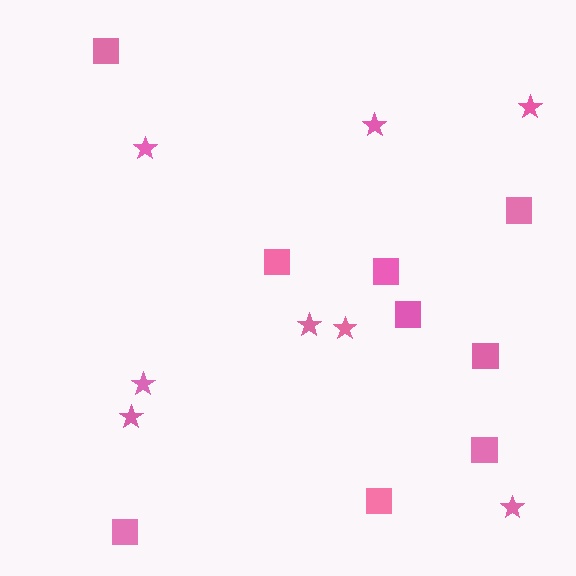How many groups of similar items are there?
There are 2 groups: one group of squares (9) and one group of stars (8).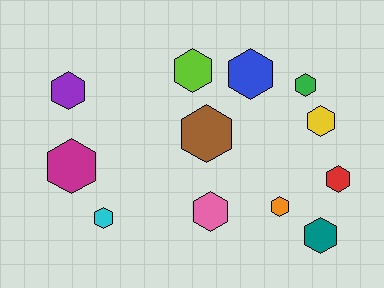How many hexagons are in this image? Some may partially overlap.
There are 12 hexagons.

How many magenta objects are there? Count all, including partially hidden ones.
There is 1 magenta object.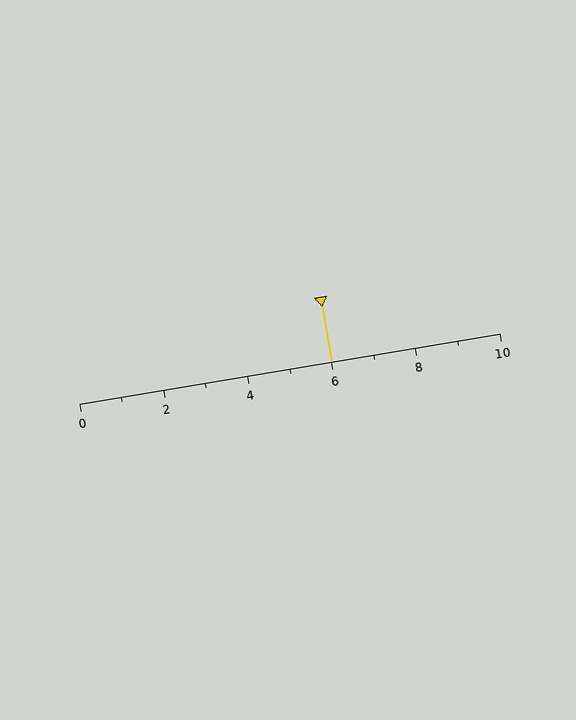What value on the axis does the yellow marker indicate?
The marker indicates approximately 6.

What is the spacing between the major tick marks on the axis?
The major ticks are spaced 2 apart.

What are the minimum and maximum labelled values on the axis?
The axis runs from 0 to 10.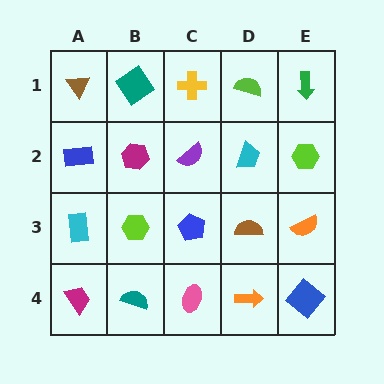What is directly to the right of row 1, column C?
A lime semicircle.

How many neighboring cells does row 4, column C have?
3.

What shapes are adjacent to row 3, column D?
A cyan trapezoid (row 2, column D), an orange arrow (row 4, column D), a blue pentagon (row 3, column C), an orange semicircle (row 3, column E).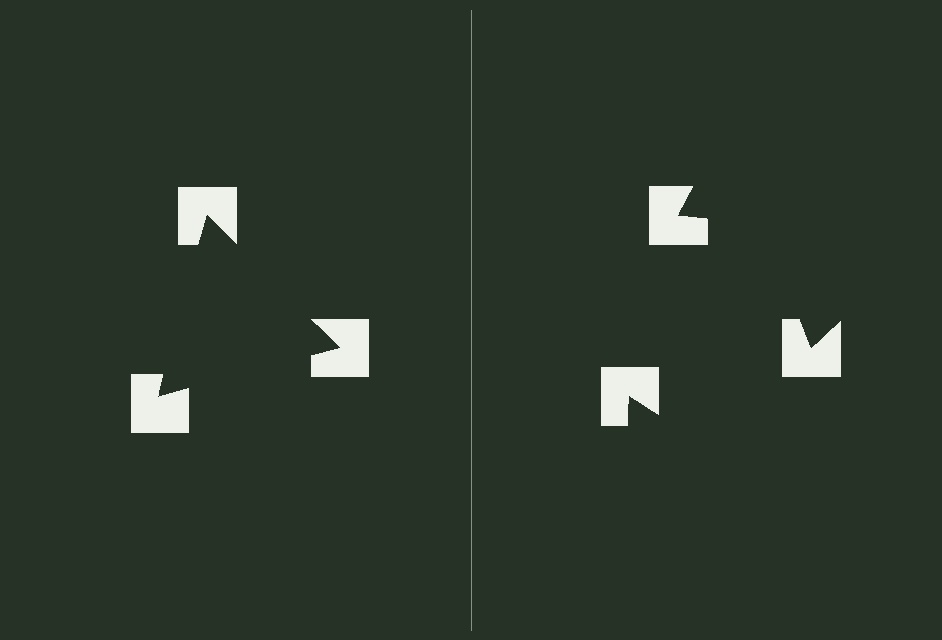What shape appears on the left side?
An illusory triangle.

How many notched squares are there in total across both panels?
6 — 3 on each side.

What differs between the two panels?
The notched squares are positioned identically on both sides; only the wedge orientations differ. On the left they align to a triangle; on the right they are misaligned.